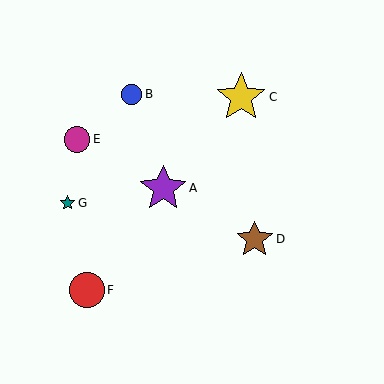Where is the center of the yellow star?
The center of the yellow star is at (241, 97).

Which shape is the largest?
The yellow star (labeled C) is the largest.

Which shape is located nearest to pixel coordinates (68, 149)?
The magenta circle (labeled E) at (77, 139) is nearest to that location.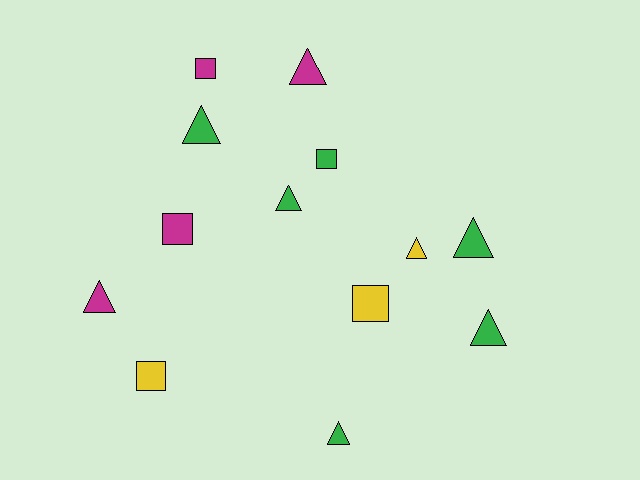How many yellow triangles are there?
There is 1 yellow triangle.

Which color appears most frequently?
Green, with 6 objects.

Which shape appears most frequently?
Triangle, with 8 objects.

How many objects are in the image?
There are 13 objects.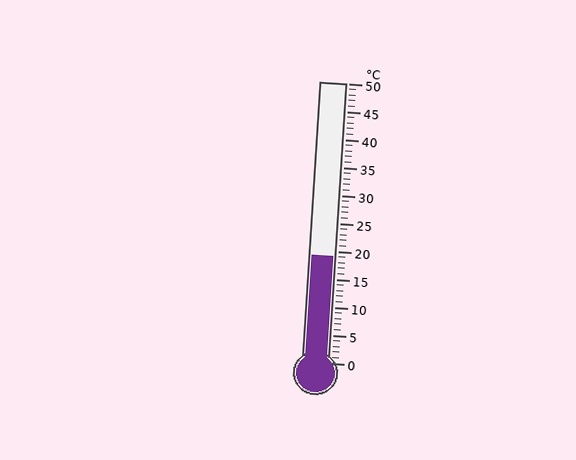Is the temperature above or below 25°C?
The temperature is below 25°C.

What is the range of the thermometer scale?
The thermometer scale ranges from 0°C to 50°C.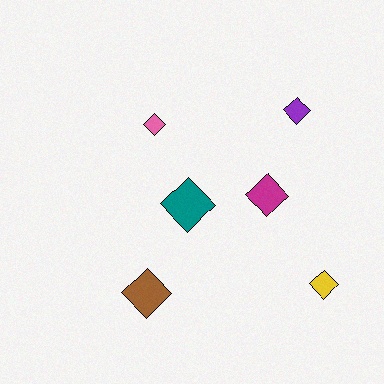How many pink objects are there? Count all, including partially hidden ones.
There is 1 pink object.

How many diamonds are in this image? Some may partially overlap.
There are 6 diamonds.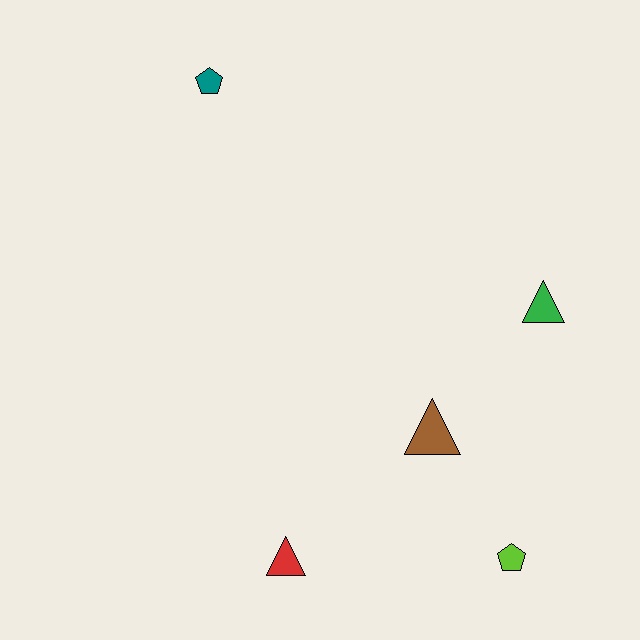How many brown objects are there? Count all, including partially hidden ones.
There is 1 brown object.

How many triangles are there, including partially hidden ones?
There are 3 triangles.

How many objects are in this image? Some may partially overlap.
There are 5 objects.